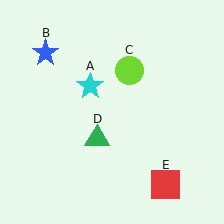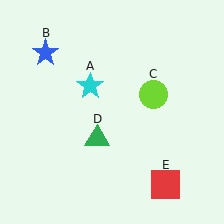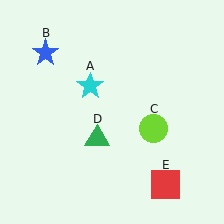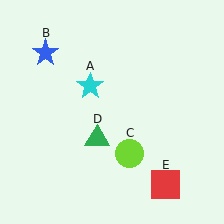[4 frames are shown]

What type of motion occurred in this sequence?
The lime circle (object C) rotated clockwise around the center of the scene.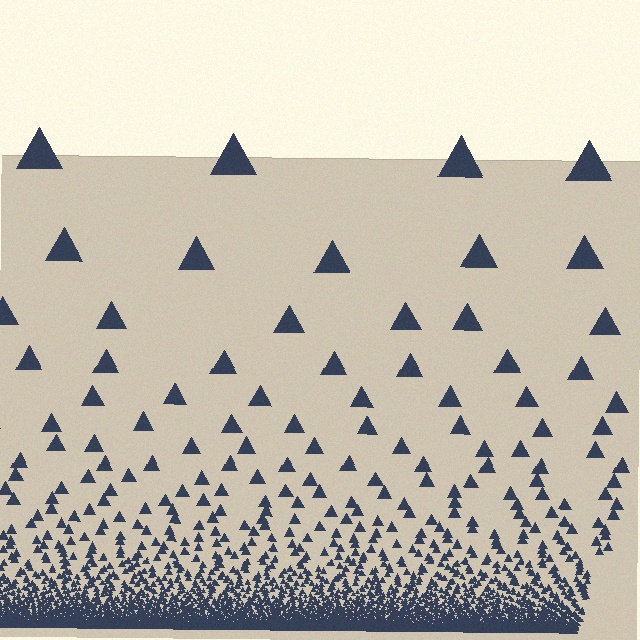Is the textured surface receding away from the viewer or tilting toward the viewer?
The surface appears to tilt toward the viewer. Texture elements get larger and sparser toward the top.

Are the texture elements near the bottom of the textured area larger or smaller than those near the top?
Smaller. The gradient is inverted — elements near the bottom are smaller and denser.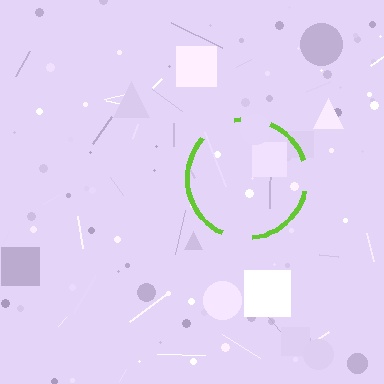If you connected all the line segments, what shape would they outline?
They would outline a circle.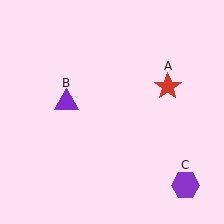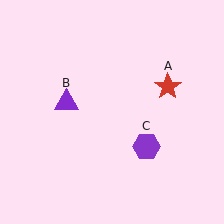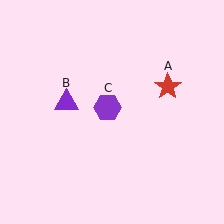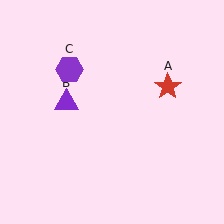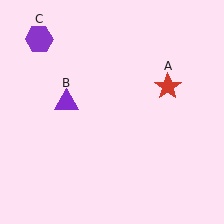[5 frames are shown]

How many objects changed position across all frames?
1 object changed position: purple hexagon (object C).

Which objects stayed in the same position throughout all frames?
Red star (object A) and purple triangle (object B) remained stationary.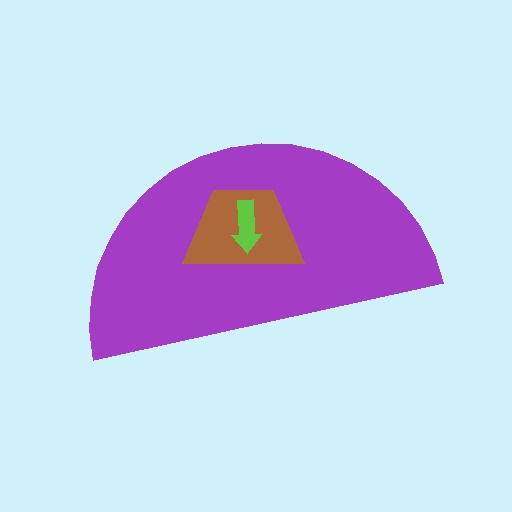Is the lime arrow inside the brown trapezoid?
Yes.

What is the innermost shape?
The lime arrow.